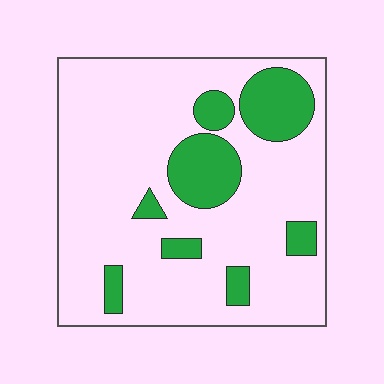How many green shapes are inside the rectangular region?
8.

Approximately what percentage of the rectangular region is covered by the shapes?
Approximately 20%.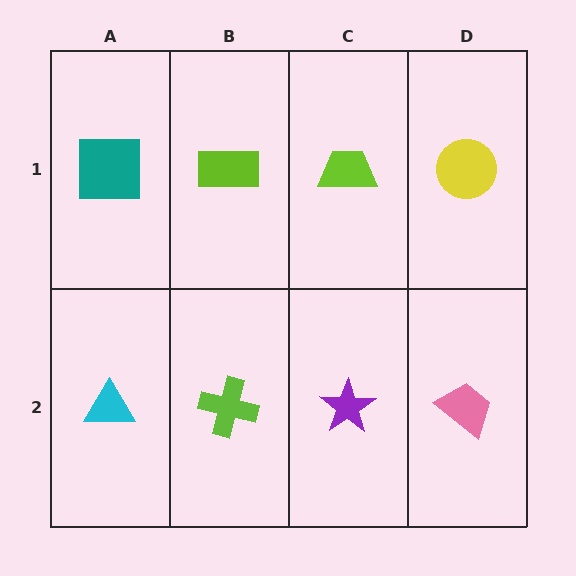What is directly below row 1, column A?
A cyan triangle.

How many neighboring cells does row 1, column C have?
3.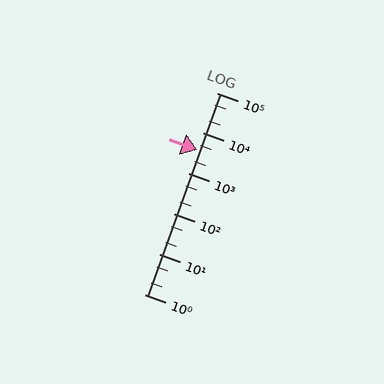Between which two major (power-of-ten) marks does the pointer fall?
The pointer is between 1000 and 10000.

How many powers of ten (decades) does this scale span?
The scale spans 5 decades, from 1 to 100000.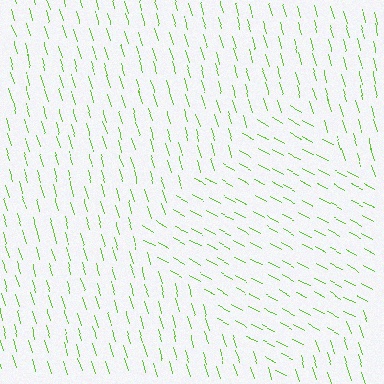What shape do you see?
I see a diamond.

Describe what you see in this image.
The image is filled with small lime line segments. A diamond region in the image has lines oriented differently from the surrounding lines, creating a visible texture boundary.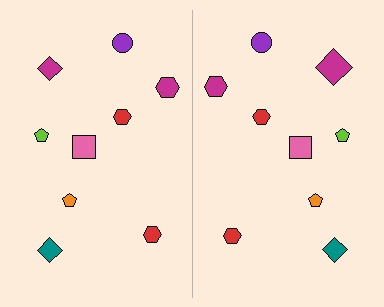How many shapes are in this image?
There are 18 shapes in this image.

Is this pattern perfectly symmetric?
No, the pattern is not perfectly symmetric. The magenta diamond on the right side has a different size than its mirror counterpart.